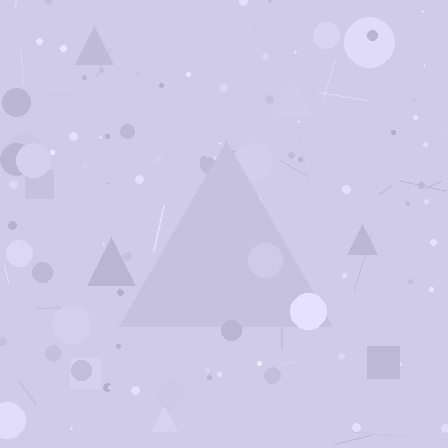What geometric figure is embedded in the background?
A triangle is embedded in the background.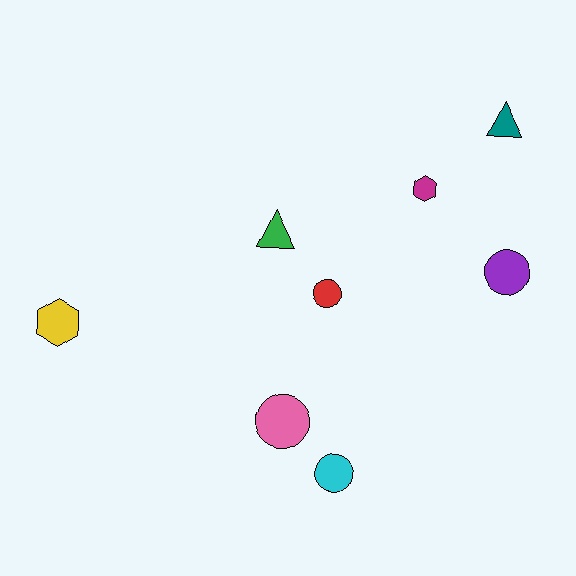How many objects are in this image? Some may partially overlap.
There are 8 objects.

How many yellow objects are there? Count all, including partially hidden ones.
There is 1 yellow object.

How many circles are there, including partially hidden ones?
There are 4 circles.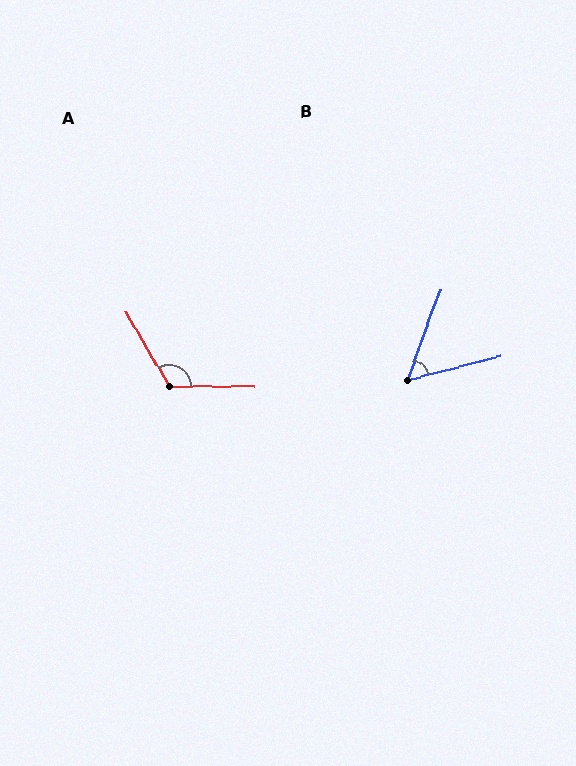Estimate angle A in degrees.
Approximately 121 degrees.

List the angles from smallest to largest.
B (56°), A (121°).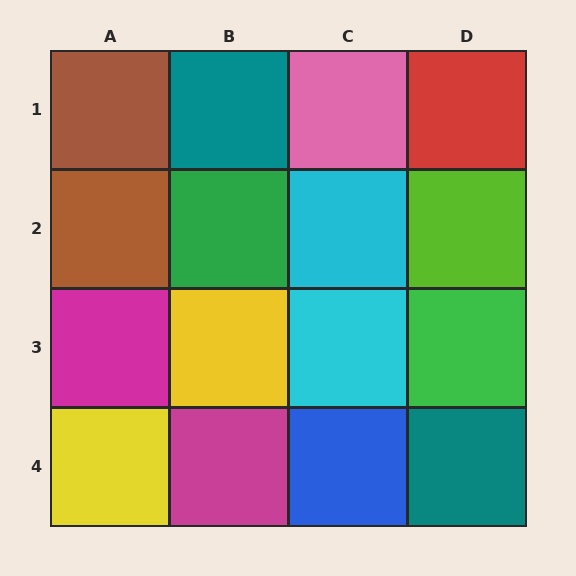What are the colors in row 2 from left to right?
Brown, green, cyan, lime.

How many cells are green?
2 cells are green.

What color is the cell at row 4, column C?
Blue.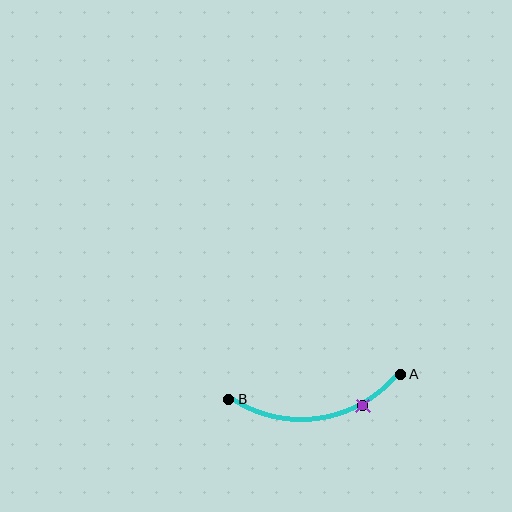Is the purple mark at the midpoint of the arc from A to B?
No. The purple mark lies on the arc but is closer to endpoint A. The arc midpoint would be at the point on the curve equidistant along the arc from both A and B.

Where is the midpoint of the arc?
The arc midpoint is the point on the curve farthest from the straight line joining A and B. It sits below that line.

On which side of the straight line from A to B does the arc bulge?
The arc bulges below the straight line connecting A and B.